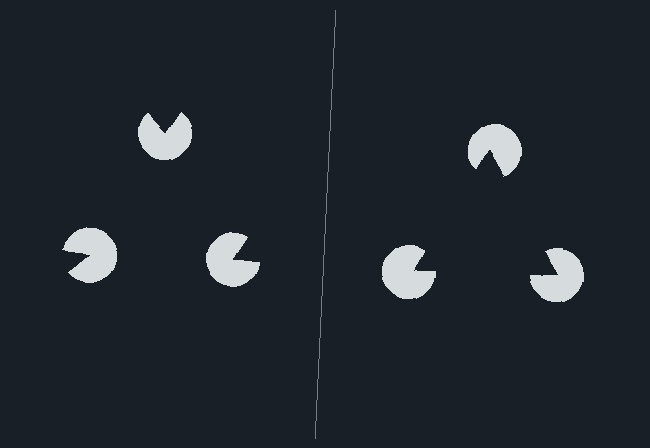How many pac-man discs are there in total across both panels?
6 — 3 on each side.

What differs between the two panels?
The pac-man discs are positioned identically on both sides; only the wedge orientations differ. On the right they align to a triangle; on the left they are misaligned.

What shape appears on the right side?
An illusory triangle.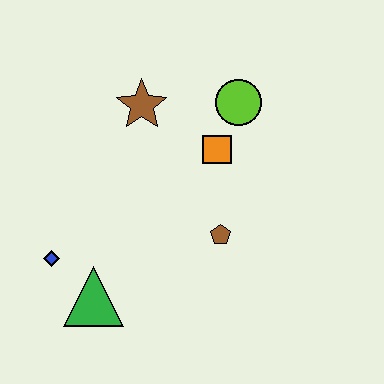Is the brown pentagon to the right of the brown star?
Yes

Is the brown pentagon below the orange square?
Yes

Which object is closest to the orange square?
The lime circle is closest to the orange square.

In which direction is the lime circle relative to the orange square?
The lime circle is above the orange square.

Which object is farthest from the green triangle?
The lime circle is farthest from the green triangle.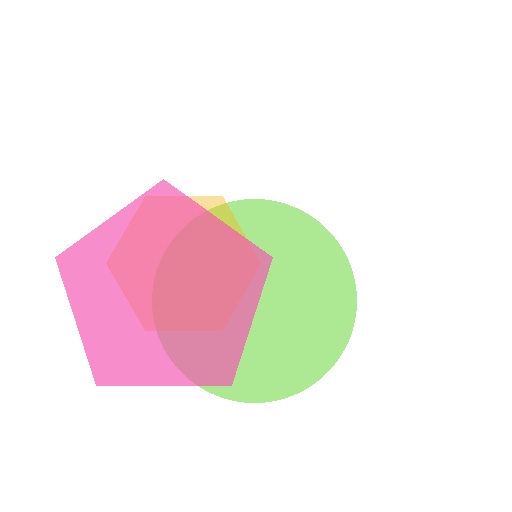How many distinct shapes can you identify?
There are 3 distinct shapes: a lime circle, a yellow hexagon, a pink pentagon.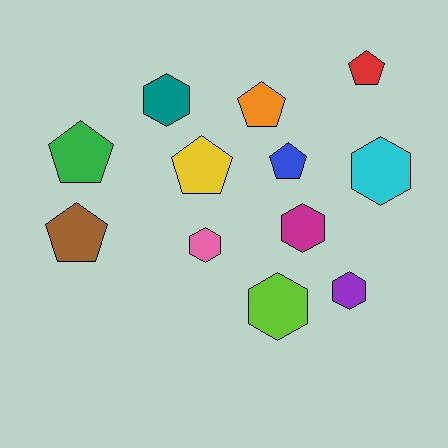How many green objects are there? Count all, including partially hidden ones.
There is 1 green object.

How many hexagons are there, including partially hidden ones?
There are 6 hexagons.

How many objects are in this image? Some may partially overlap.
There are 12 objects.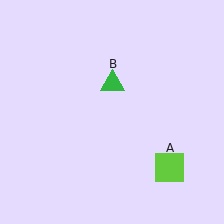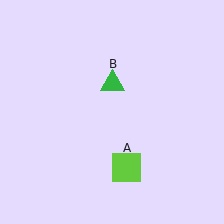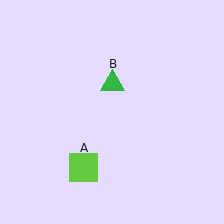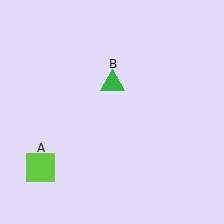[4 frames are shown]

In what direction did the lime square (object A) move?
The lime square (object A) moved left.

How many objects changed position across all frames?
1 object changed position: lime square (object A).